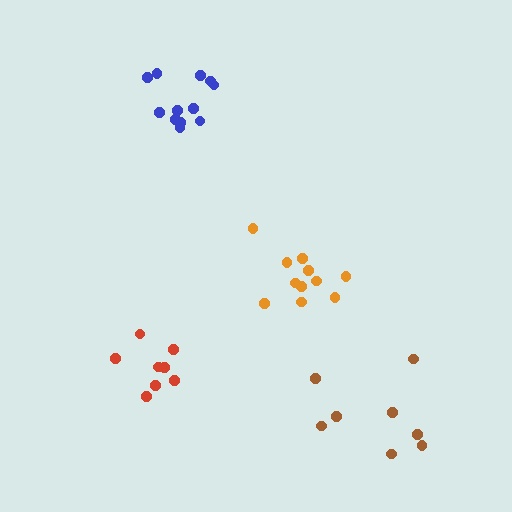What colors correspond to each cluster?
The clusters are colored: red, orange, brown, blue.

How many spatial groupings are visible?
There are 4 spatial groupings.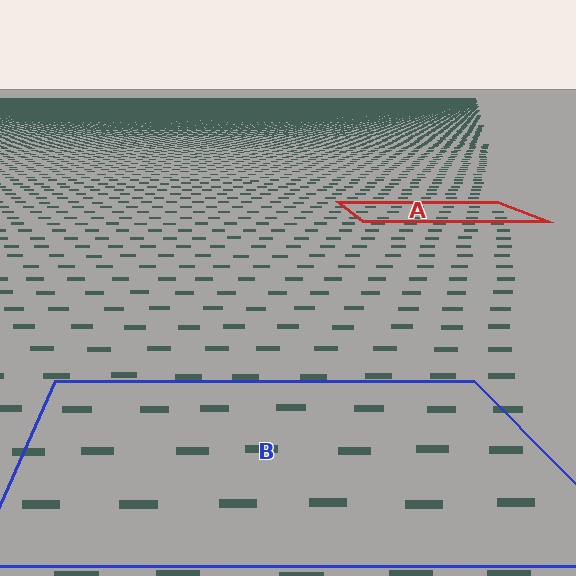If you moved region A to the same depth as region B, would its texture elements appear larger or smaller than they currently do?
They would appear larger. At a closer depth, the same texture elements are projected at a bigger on-screen size.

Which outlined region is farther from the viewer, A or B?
Region A is farther from the viewer — the texture elements inside it appear smaller and more densely packed.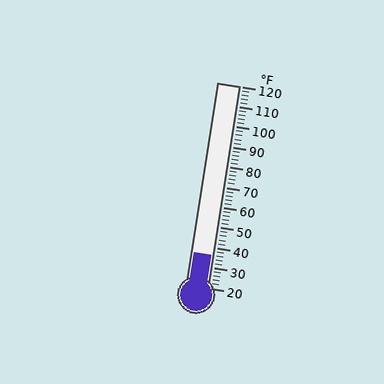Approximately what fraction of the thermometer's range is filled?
The thermometer is filled to approximately 15% of its range.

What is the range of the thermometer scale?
The thermometer scale ranges from 20°F to 120°F.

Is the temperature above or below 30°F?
The temperature is above 30°F.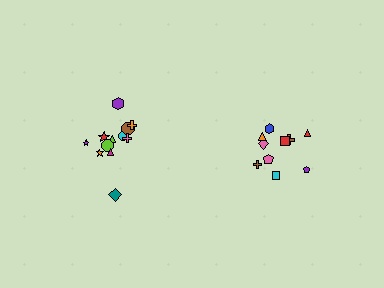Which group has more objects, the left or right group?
The left group.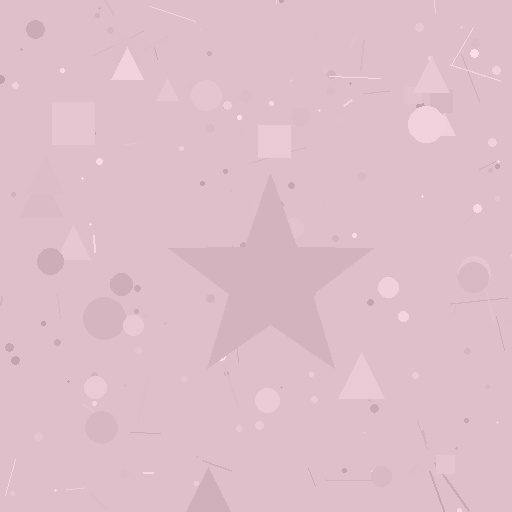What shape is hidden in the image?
A star is hidden in the image.